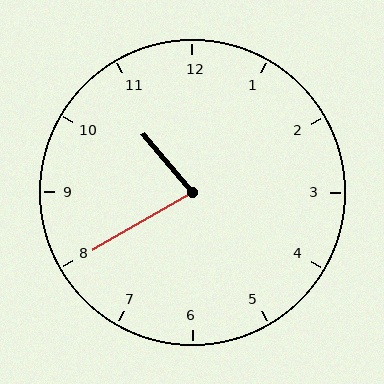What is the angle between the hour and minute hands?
Approximately 80 degrees.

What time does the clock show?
10:40.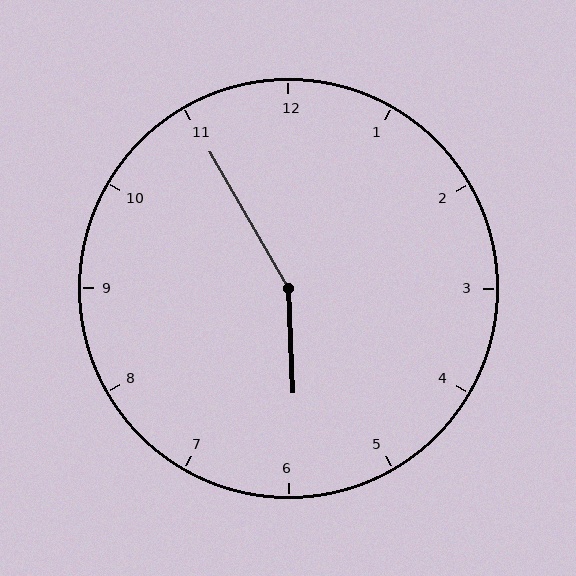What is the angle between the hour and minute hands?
Approximately 152 degrees.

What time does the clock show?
5:55.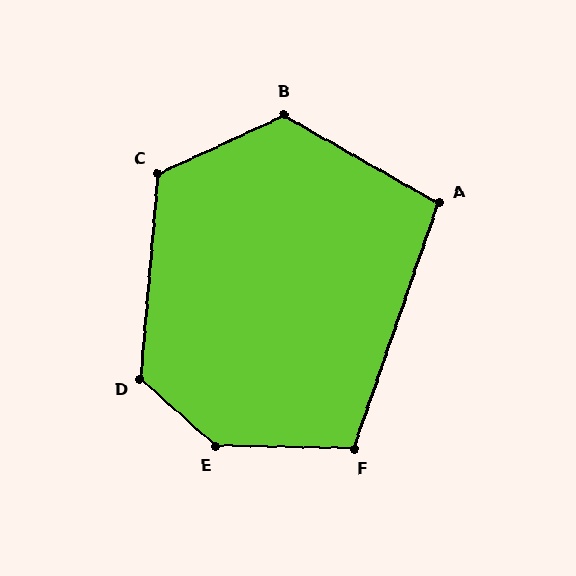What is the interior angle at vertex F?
Approximately 108 degrees (obtuse).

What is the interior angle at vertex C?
Approximately 120 degrees (obtuse).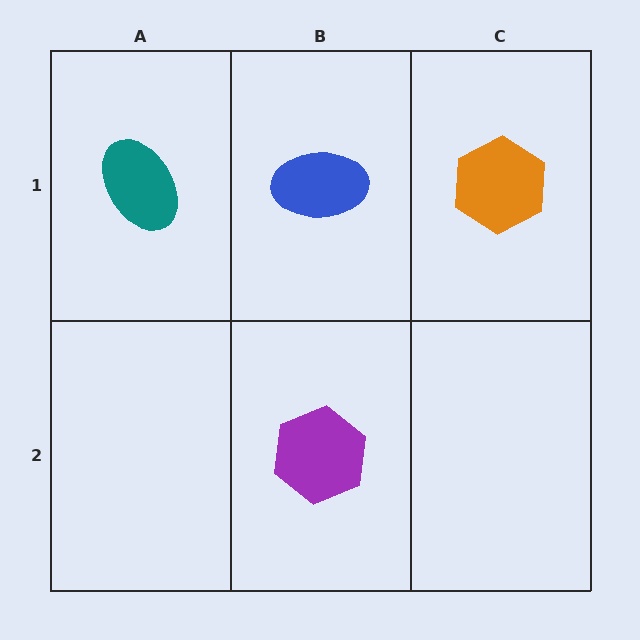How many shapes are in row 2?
1 shape.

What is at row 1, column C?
An orange hexagon.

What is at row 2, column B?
A purple hexagon.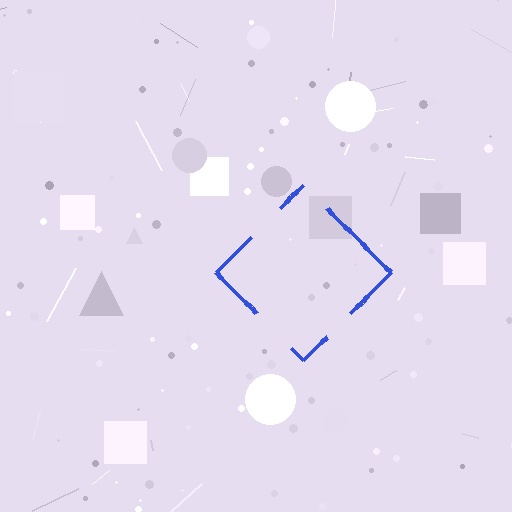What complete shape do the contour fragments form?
The contour fragments form a diamond.